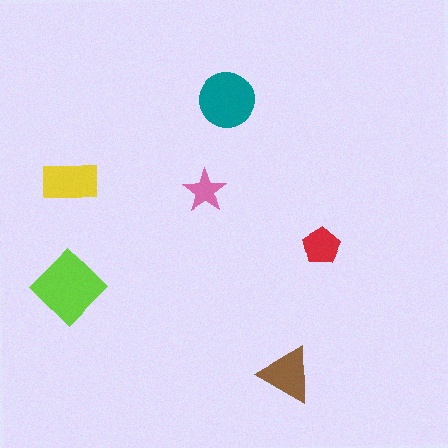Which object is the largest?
The lime diamond.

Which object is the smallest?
The pink star.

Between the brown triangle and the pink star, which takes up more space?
The brown triangle.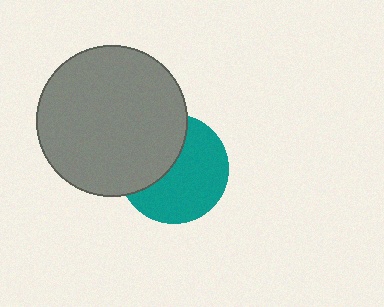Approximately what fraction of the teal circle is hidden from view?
Roughly 40% of the teal circle is hidden behind the gray circle.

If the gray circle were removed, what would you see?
You would see the complete teal circle.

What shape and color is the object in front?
The object in front is a gray circle.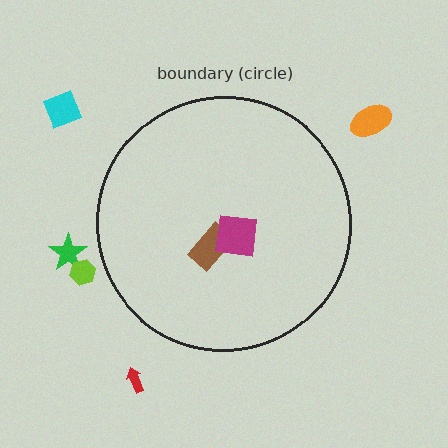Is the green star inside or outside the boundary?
Outside.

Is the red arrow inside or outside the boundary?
Outside.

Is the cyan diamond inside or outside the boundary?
Outside.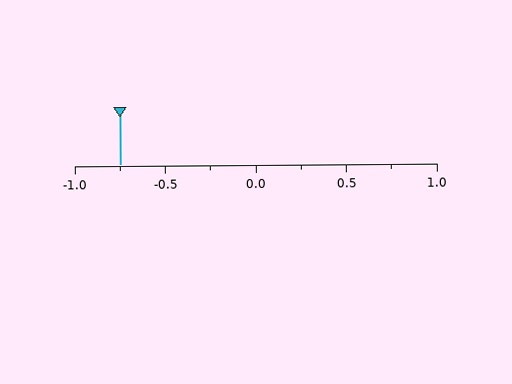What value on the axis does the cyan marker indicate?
The marker indicates approximately -0.75.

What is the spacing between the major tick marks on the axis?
The major ticks are spaced 0.5 apart.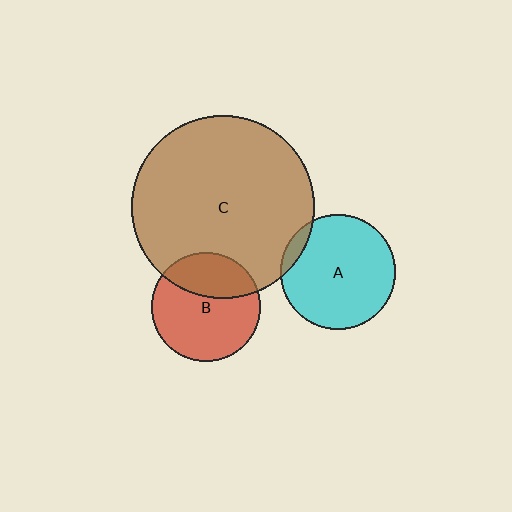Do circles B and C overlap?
Yes.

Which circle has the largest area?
Circle C (brown).